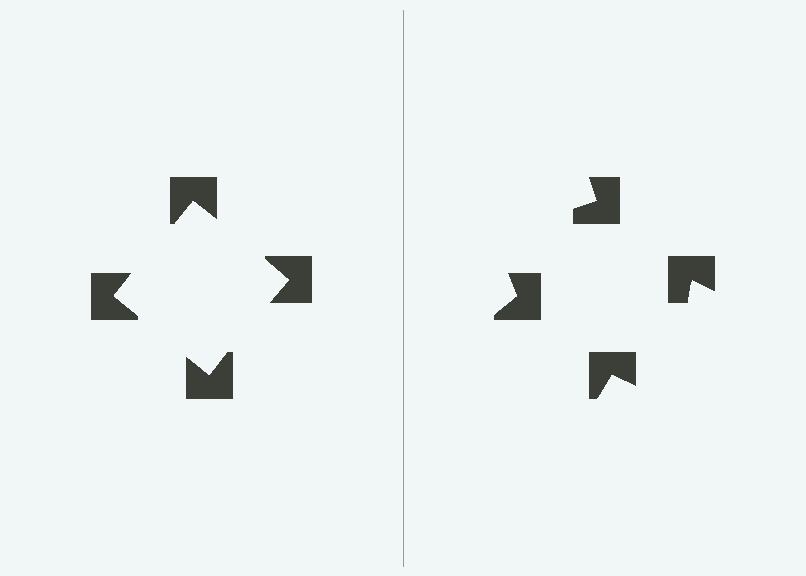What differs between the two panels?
The notched squares are positioned identically on both sides; only the wedge orientations differ. On the left they align to a square; on the right they are misaligned.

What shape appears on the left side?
An illusory square.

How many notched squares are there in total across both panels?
8 — 4 on each side.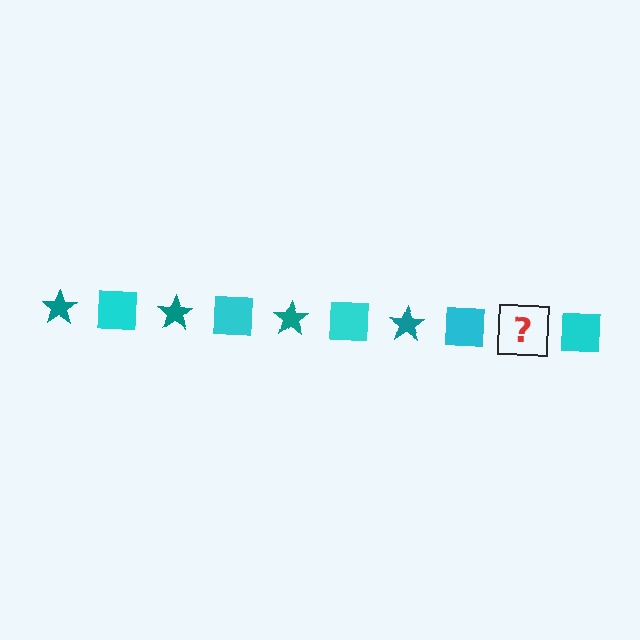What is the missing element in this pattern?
The missing element is a teal star.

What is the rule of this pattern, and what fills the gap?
The rule is that the pattern alternates between teal star and cyan square. The gap should be filled with a teal star.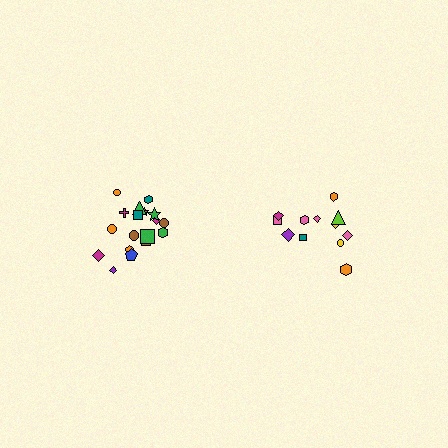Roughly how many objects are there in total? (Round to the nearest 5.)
Roughly 30 objects in total.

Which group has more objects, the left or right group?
The left group.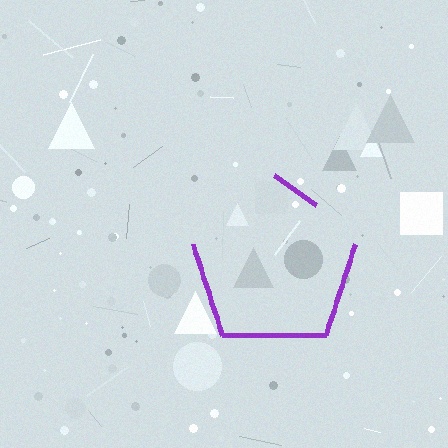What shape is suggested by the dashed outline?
The dashed outline suggests a pentagon.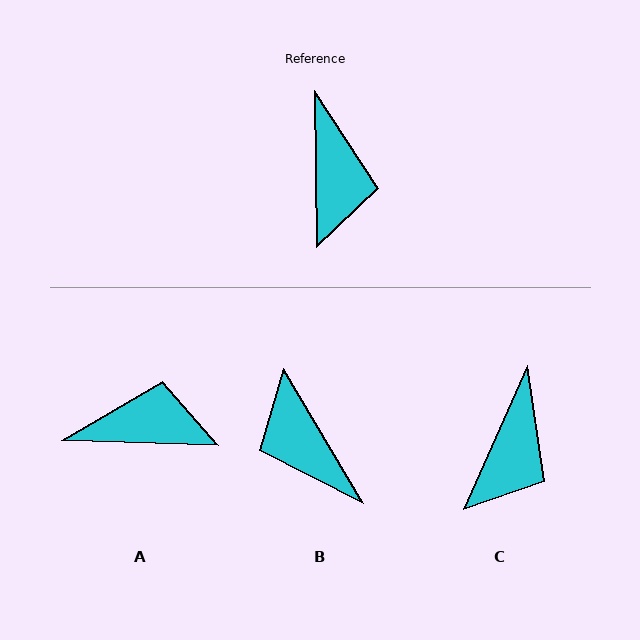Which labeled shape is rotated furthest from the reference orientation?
B, about 150 degrees away.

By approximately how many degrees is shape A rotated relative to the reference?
Approximately 87 degrees counter-clockwise.